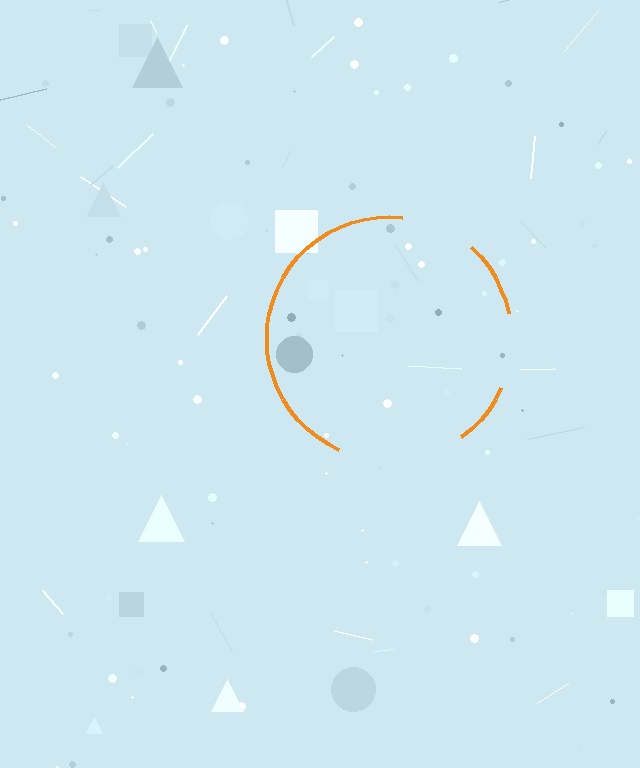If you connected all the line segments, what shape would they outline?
They would outline a circle.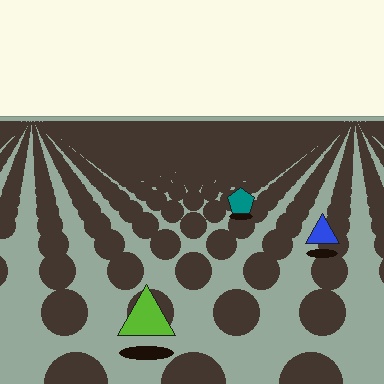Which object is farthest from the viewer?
The teal pentagon is farthest from the viewer. It appears smaller and the ground texture around it is denser.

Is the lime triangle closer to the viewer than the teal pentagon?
Yes. The lime triangle is closer — you can tell from the texture gradient: the ground texture is coarser near it.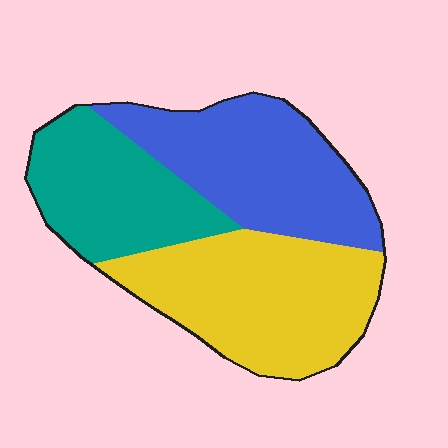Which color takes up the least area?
Teal, at roughly 25%.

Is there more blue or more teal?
Blue.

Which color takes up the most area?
Yellow, at roughly 40%.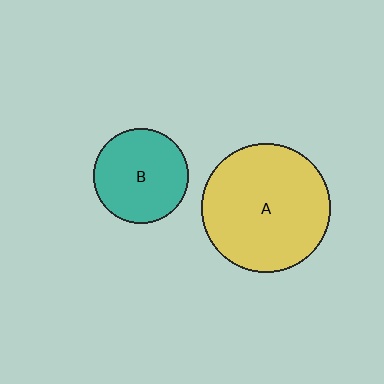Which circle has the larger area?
Circle A (yellow).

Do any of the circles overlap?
No, none of the circles overlap.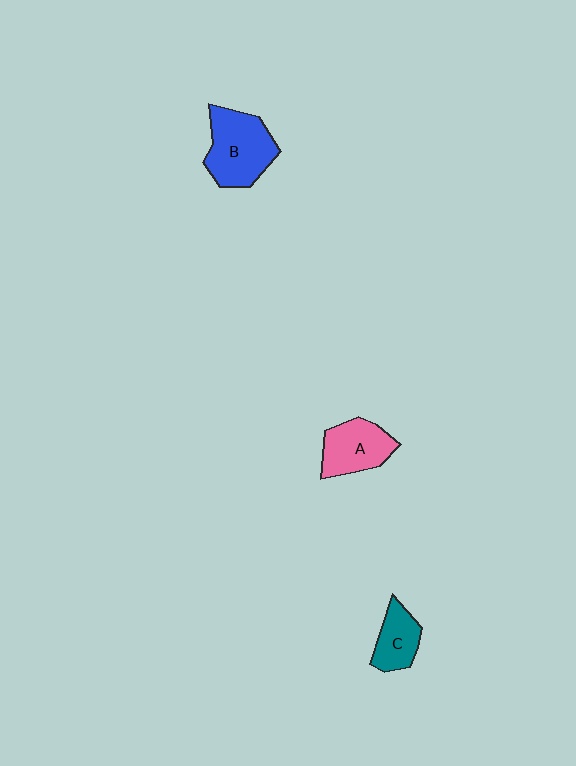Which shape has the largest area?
Shape B (blue).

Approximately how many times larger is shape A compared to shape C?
Approximately 1.4 times.